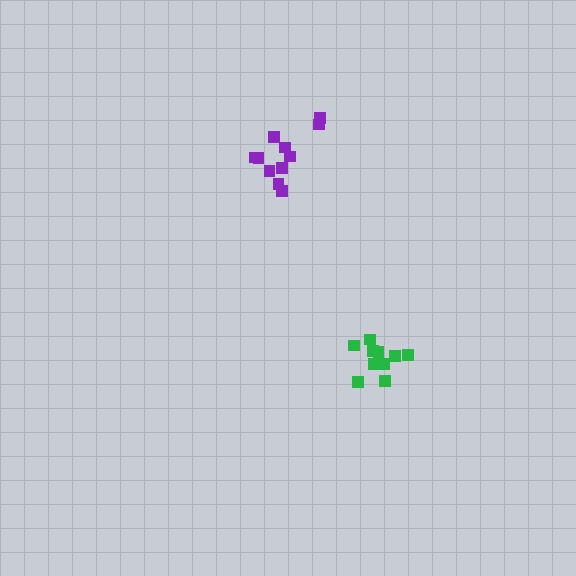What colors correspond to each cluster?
The clusters are colored: purple, green.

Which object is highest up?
The purple cluster is topmost.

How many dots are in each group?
Group 1: 11 dots, Group 2: 10 dots (21 total).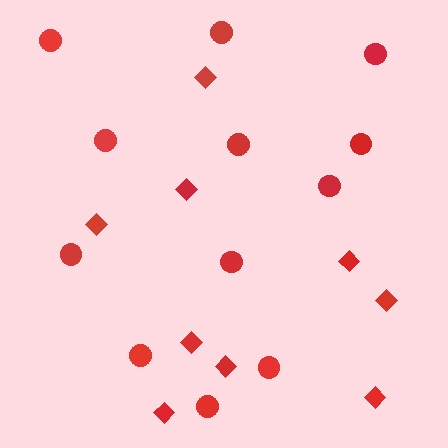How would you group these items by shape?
There are 2 groups: one group of diamonds (9) and one group of circles (12).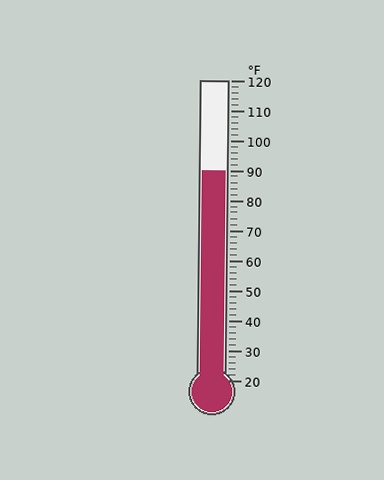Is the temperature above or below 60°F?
The temperature is above 60°F.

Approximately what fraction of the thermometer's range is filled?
The thermometer is filled to approximately 70% of its range.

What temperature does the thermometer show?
The thermometer shows approximately 90°F.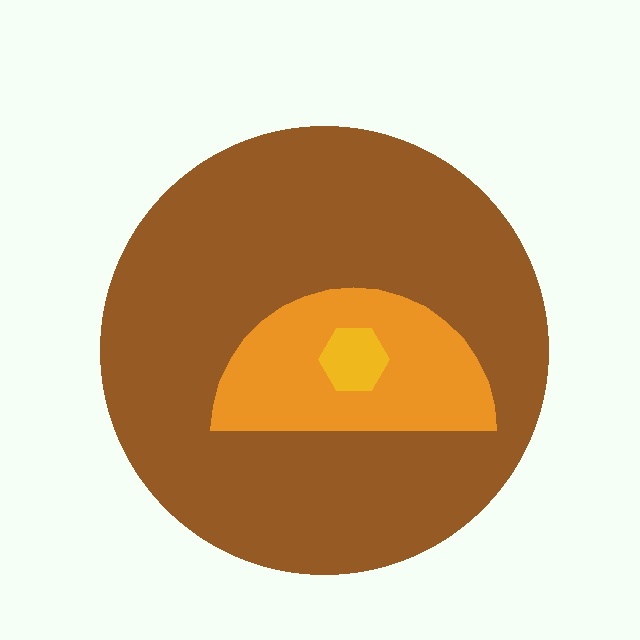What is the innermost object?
The yellow hexagon.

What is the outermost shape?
The brown circle.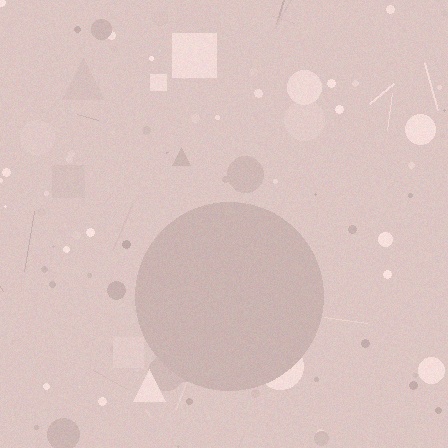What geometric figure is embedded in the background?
A circle is embedded in the background.